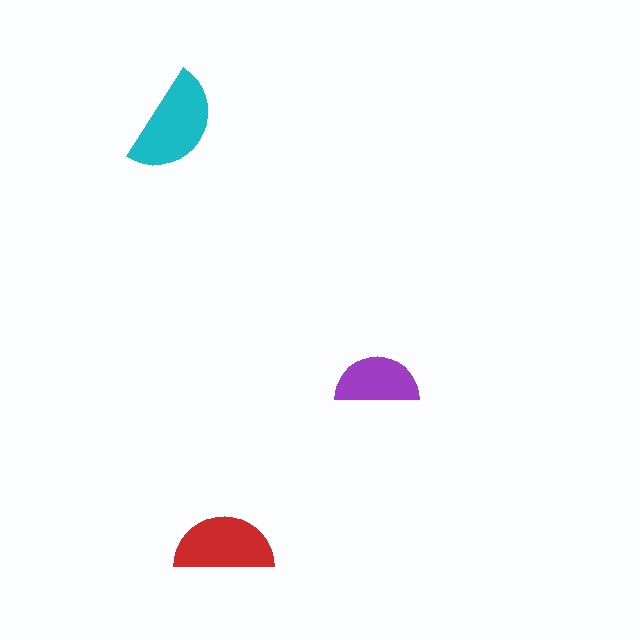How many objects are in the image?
There are 3 objects in the image.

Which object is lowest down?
The red semicircle is bottommost.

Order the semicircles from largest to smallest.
the cyan one, the red one, the purple one.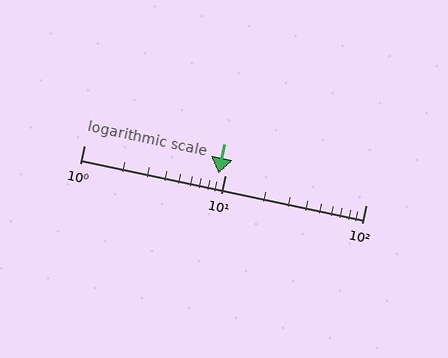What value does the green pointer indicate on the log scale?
The pointer indicates approximately 9.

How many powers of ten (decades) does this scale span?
The scale spans 2 decades, from 1 to 100.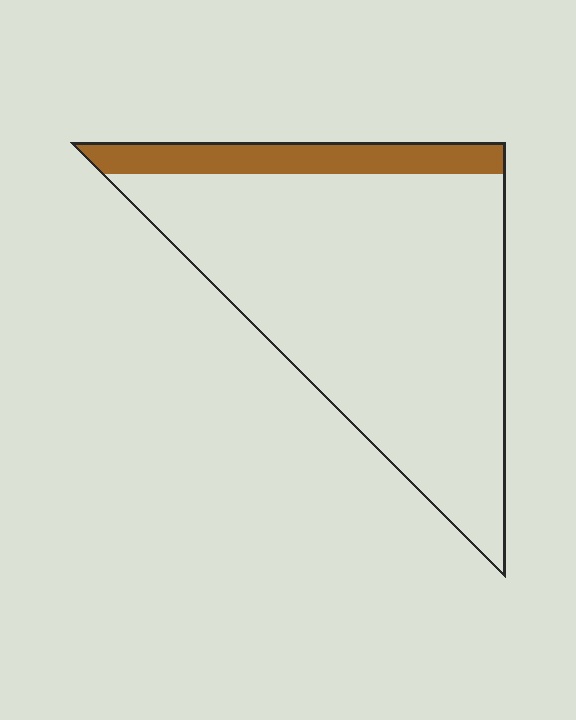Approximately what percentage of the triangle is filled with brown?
Approximately 15%.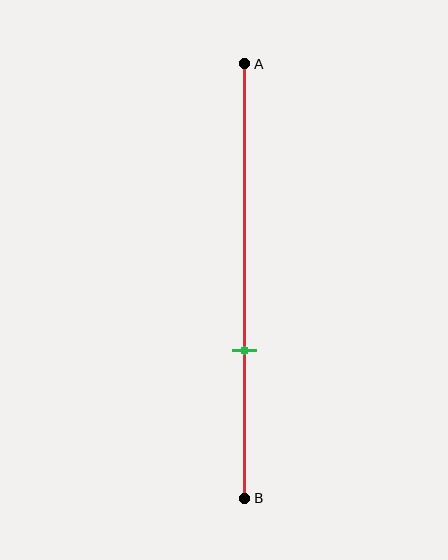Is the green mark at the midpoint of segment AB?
No, the mark is at about 65% from A, not at the 50% midpoint.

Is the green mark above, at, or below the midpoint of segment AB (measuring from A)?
The green mark is below the midpoint of segment AB.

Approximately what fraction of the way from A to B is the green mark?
The green mark is approximately 65% of the way from A to B.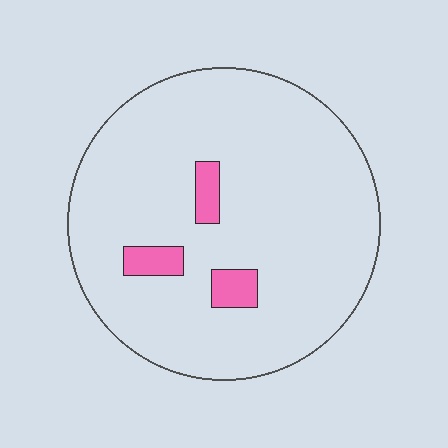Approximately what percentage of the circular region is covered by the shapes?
Approximately 5%.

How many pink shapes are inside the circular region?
3.